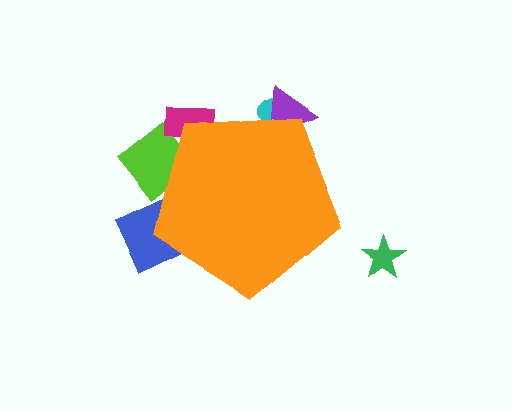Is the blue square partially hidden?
Yes, the blue square is partially hidden behind the orange pentagon.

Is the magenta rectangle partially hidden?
Yes, the magenta rectangle is partially hidden behind the orange pentagon.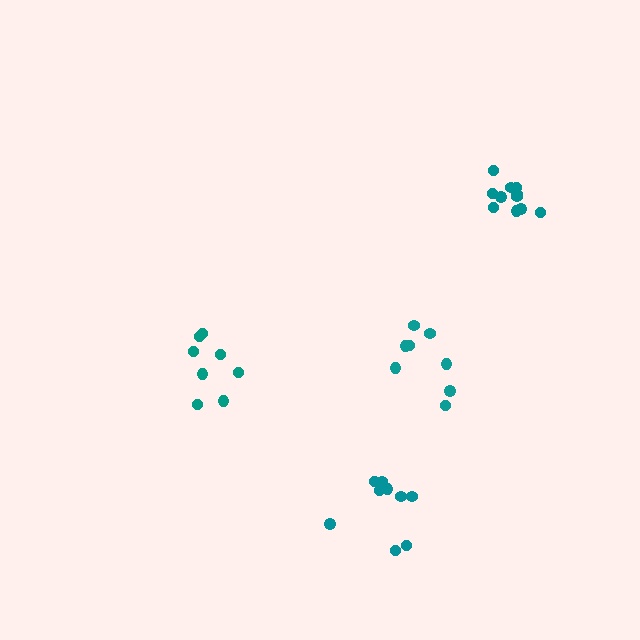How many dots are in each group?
Group 1: 9 dots, Group 2: 11 dots, Group 3: 8 dots, Group 4: 8 dots (36 total).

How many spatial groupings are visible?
There are 4 spatial groupings.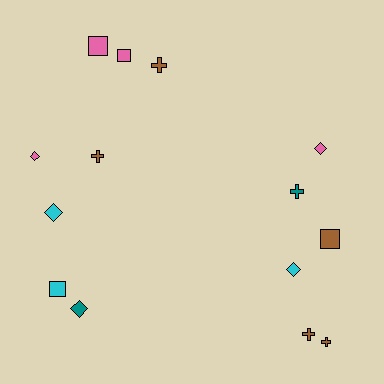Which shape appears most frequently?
Cross, with 5 objects.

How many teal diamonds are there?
There is 1 teal diamond.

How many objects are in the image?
There are 14 objects.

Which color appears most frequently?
Brown, with 5 objects.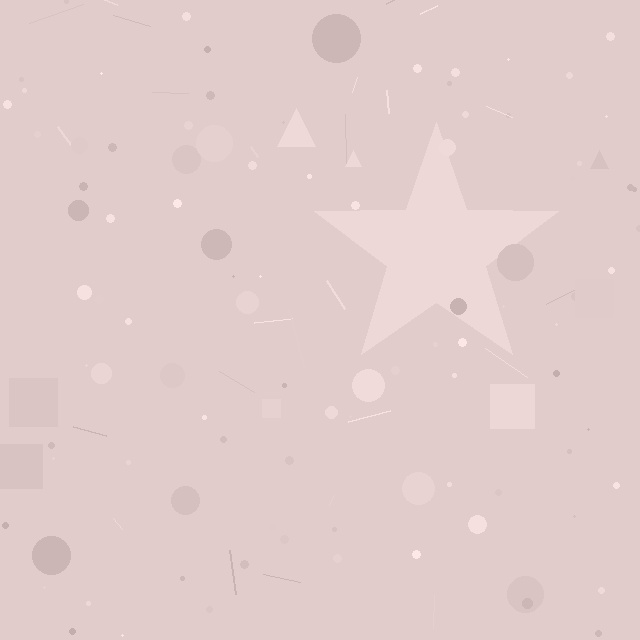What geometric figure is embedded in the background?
A star is embedded in the background.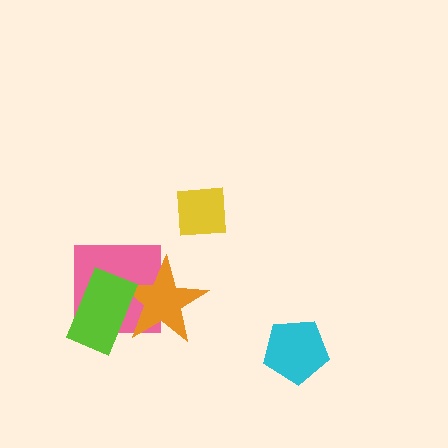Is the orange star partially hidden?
Yes, it is partially covered by another shape.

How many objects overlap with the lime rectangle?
2 objects overlap with the lime rectangle.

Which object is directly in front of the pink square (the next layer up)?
The orange star is directly in front of the pink square.